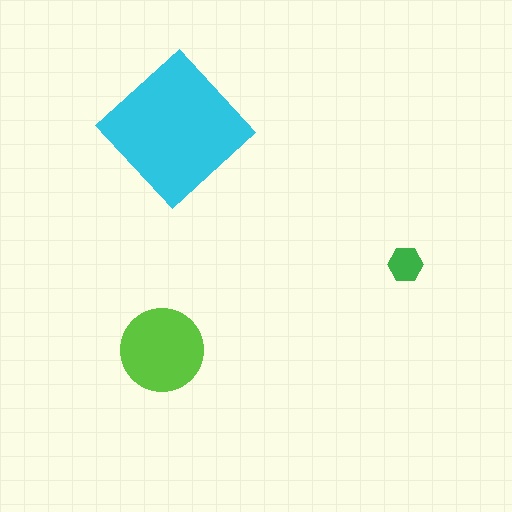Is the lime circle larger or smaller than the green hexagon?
Larger.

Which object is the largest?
The cyan diamond.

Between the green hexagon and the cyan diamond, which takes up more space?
The cyan diamond.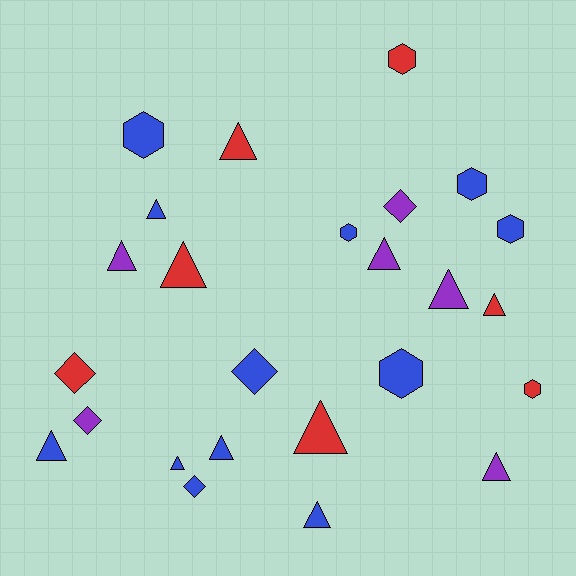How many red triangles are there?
There are 4 red triangles.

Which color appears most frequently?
Blue, with 12 objects.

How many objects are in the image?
There are 25 objects.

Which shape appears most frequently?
Triangle, with 13 objects.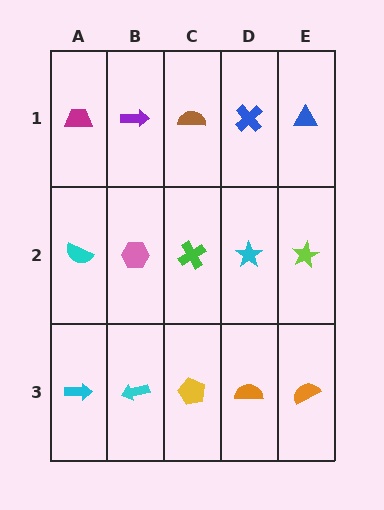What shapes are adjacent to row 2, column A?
A magenta trapezoid (row 1, column A), a cyan arrow (row 3, column A), a pink hexagon (row 2, column B).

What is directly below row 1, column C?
A green cross.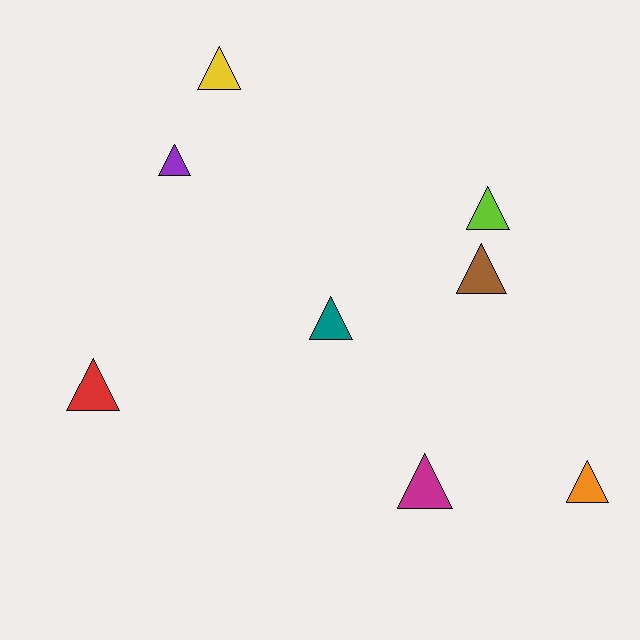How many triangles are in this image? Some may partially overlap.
There are 8 triangles.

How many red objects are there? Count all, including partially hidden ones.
There is 1 red object.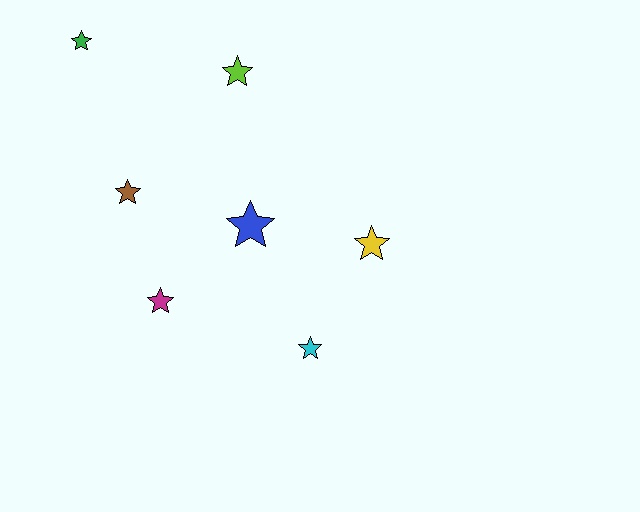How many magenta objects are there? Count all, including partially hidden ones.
There is 1 magenta object.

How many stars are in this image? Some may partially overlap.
There are 7 stars.